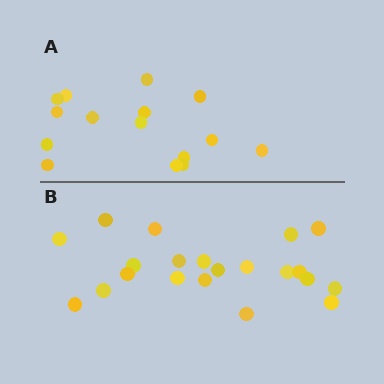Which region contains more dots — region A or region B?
Region B (the bottom region) has more dots.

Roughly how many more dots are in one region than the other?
Region B has about 6 more dots than region A.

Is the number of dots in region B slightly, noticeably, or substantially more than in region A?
Region B has noticeably more, but not dramatically so. The ratio is roughly 1.4 to 1.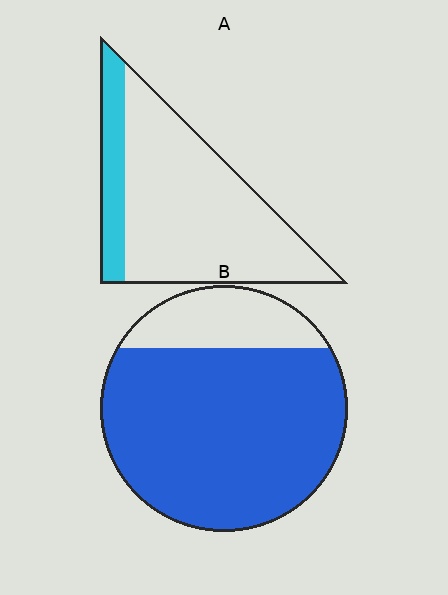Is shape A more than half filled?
No.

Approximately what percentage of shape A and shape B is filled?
A is approximately 20% and B is approximately 80%.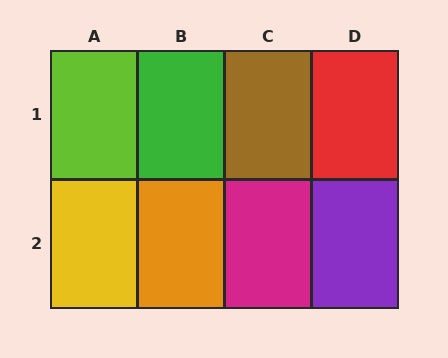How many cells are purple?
1 cell is purple.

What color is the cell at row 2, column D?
Purple.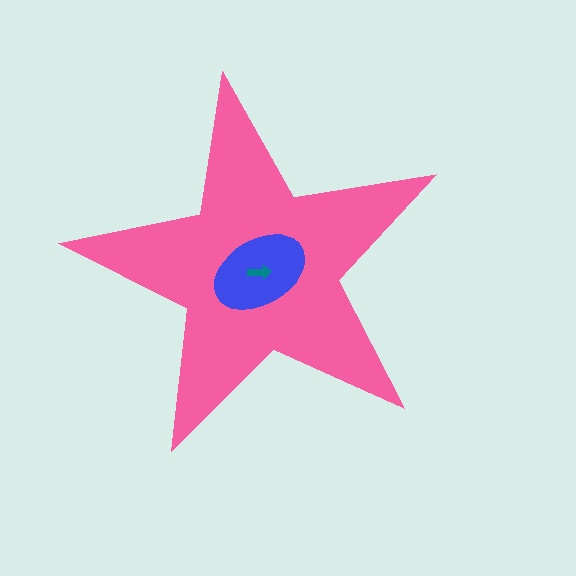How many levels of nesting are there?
3.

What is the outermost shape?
The pink star.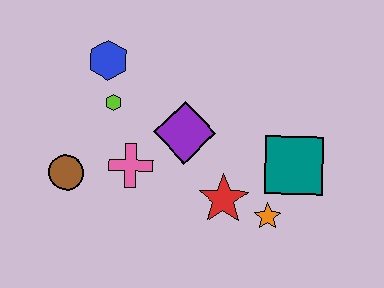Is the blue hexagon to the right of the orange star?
No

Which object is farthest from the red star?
The blue hexagon is farthest from the red star.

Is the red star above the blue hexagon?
No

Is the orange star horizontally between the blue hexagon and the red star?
No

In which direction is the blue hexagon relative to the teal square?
The blue hexagon is to the left of the teal square.